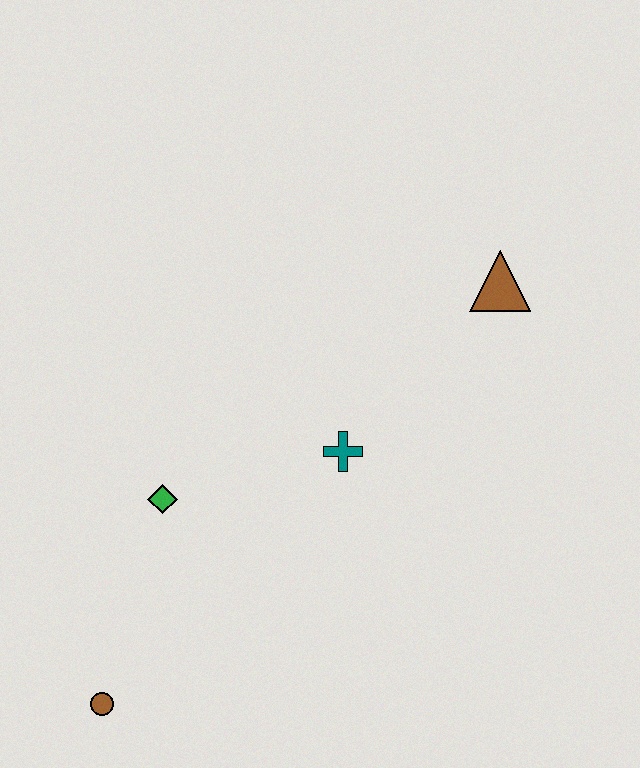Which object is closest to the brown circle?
The green diamond is closest to the brown circle.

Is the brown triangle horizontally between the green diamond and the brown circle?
No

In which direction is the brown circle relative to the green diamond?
The brown circle is below the green diamond.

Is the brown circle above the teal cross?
No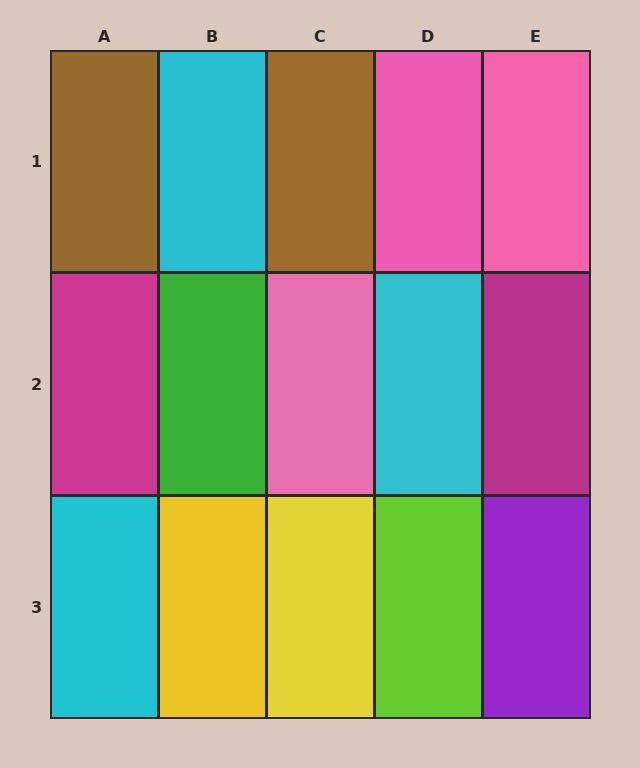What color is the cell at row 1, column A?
Brown.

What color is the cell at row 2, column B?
Green.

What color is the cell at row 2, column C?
Pink.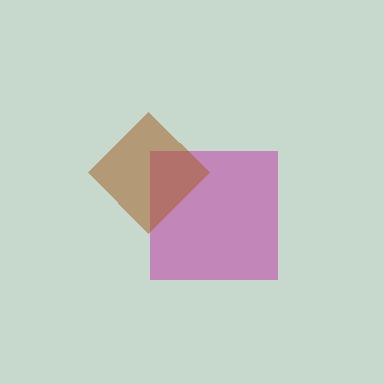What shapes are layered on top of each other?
The layered shapes are: a magenta square, a brown diamond.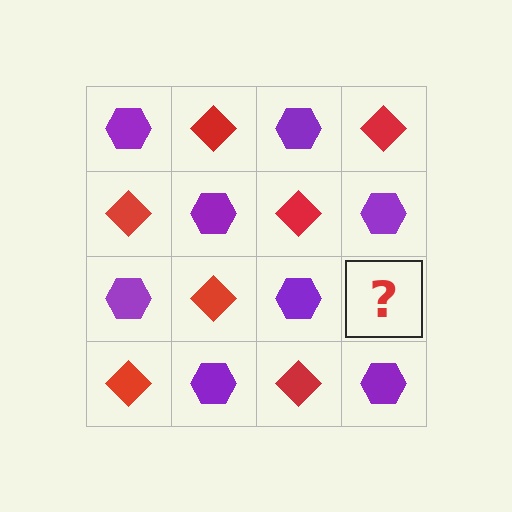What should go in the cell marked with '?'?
The missing cell should contain a red diamond.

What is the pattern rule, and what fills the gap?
The rule is that it alternates purple hexagon and red diamond in a checkerboard pattern. The gap should be filled with a red diamond.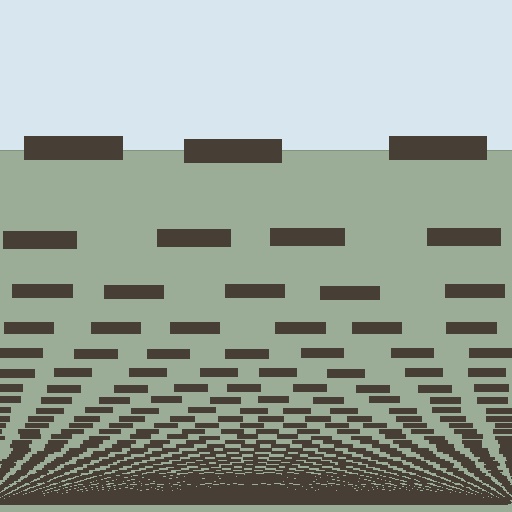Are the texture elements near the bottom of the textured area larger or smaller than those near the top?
Smaller. The gradient is inverted — elements near the bottom are smaller and denser.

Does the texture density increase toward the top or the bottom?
Density increases toward the bottom.